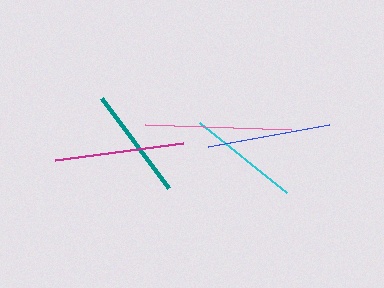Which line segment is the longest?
The pink line is the longest at approximately 146 pixels.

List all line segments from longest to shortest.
From longest to shortest: pink, magenta, blue, teal, cyan.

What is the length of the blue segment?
The blue segment is approximately 123 pixels long.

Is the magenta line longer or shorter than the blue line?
The magenta line is longer than the blue line.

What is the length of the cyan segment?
The cyan segment is approximately 112 pixels long.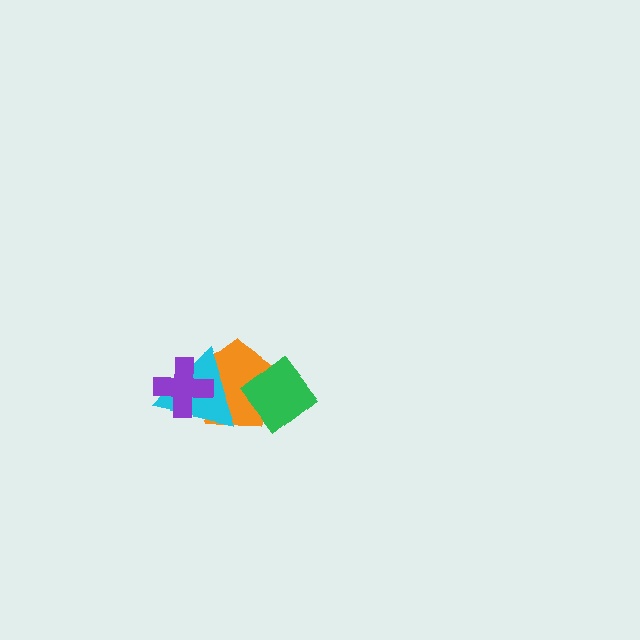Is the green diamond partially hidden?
No, no other shape covers it.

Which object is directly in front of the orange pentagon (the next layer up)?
The cyan triangle is directly in front of the orange pentagon.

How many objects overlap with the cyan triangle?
2 objects overlap with the cyan triangle.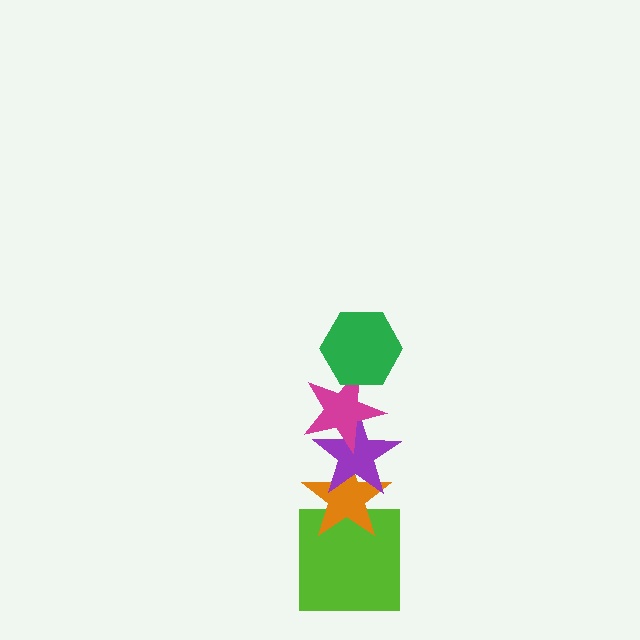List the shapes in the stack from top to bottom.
From top to bottom: the green hexagon, the magenta star, the purple star, the orange star, the lime square.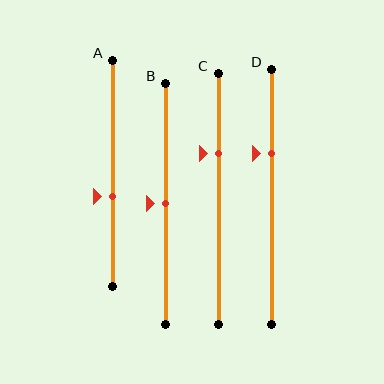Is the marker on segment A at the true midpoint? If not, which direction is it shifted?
No, the marker on segment A is shifted downward by about 10% of the segment length.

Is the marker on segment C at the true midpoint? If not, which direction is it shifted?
No, the marker on segment C is shifted upward by about 18% of the segment length.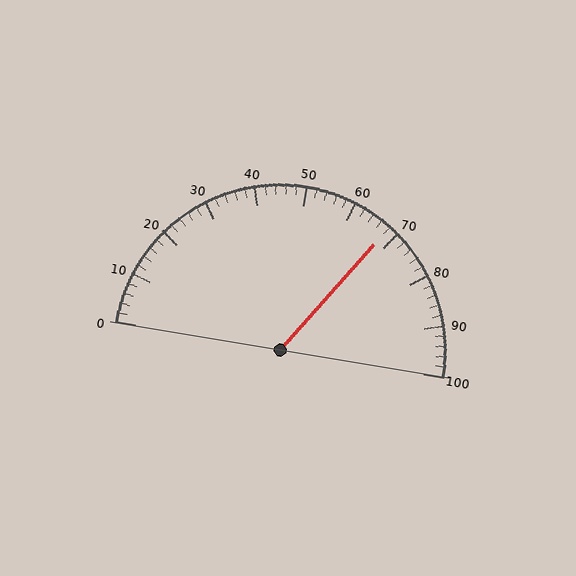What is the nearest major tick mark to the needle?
The nearest major tick mark is 70.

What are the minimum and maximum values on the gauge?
The gauge ranges from 0 to 100.